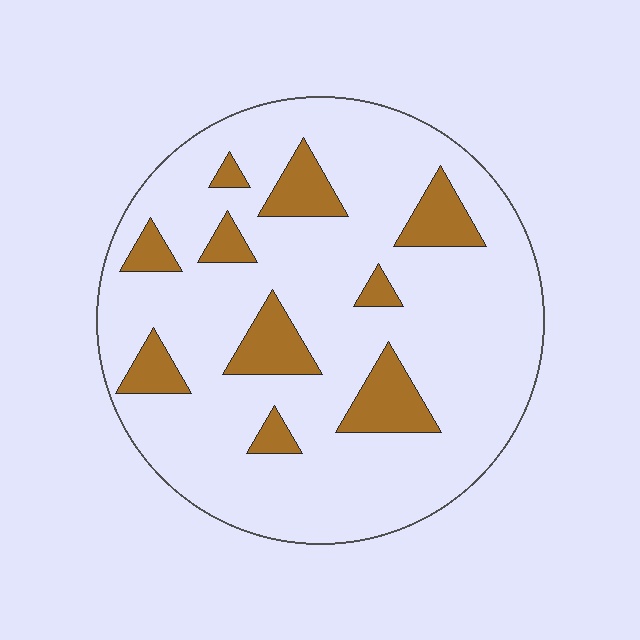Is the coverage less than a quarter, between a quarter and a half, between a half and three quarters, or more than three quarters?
Less than a quarter.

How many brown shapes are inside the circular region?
10.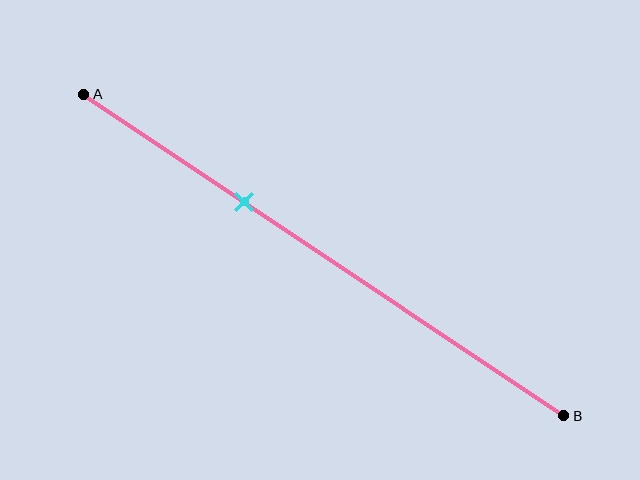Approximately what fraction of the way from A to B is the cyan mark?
The cyan mark is approximately 35% of the way from A to B.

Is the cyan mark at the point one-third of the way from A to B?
Yes, the mark is approximately at the one-third point.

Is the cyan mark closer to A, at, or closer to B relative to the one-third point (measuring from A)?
The cyan mark is approximately at the one-third point of segment AB.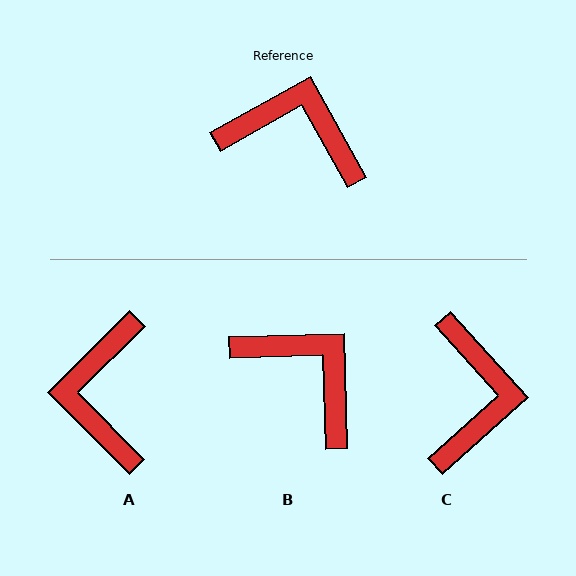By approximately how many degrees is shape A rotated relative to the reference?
Approximately 106 degrees counter-clockwise.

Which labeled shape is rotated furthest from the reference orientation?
A, about 106 degrees away.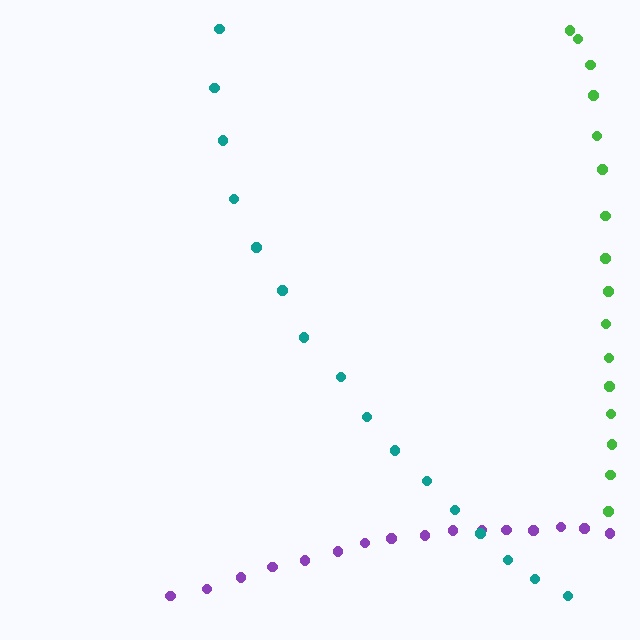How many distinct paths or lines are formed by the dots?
There are 3 distinct paths.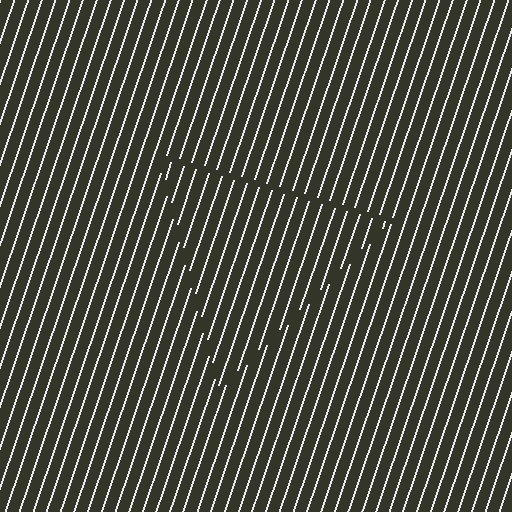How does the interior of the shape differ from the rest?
The interior of the shape contains the same grating, shifted by half a period — the contour is defined by the phase discontinuity where line-ends from the inner and outer gratings abut.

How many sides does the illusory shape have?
3 sides — the line-ends trace a triangle.